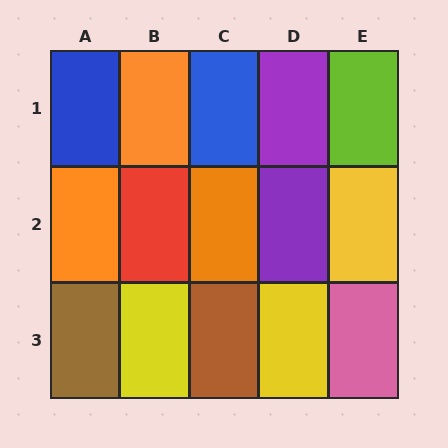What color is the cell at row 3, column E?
Pink.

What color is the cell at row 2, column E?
Yellow.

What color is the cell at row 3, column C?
Brown.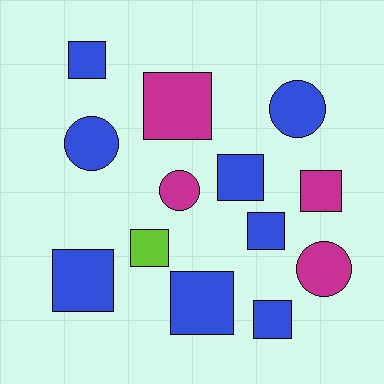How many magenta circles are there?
There are 2 magenta circles.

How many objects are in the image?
There are 13 objects.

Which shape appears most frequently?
Square, with 9 objects.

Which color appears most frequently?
Blue, with 8 objects.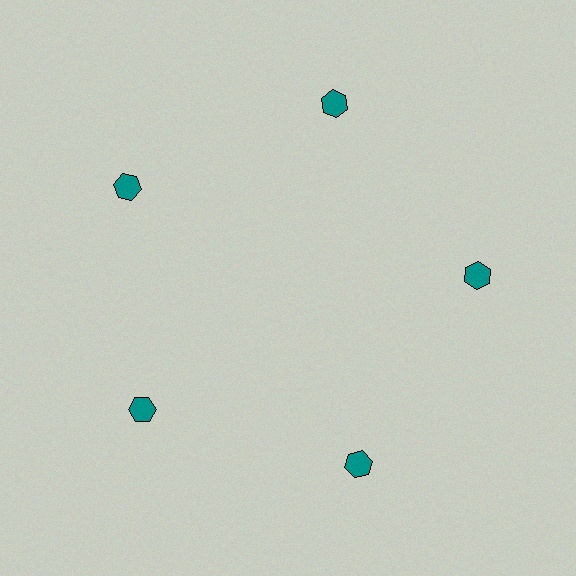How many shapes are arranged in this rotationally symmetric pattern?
There are 5 shapes, arranged in 5 groups of 1.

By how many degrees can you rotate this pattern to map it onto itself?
The pattern maps onto itself every 72 degrees of rotation.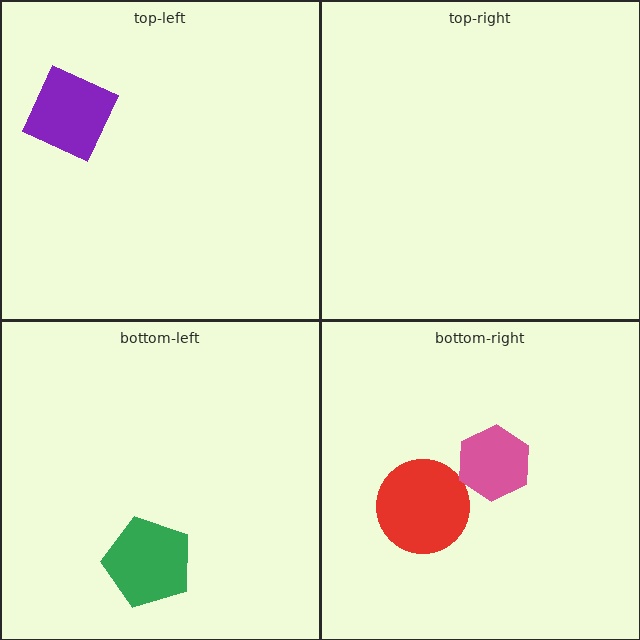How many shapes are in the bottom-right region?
2.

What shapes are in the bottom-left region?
The green pentagon.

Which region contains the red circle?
The bottom-right region.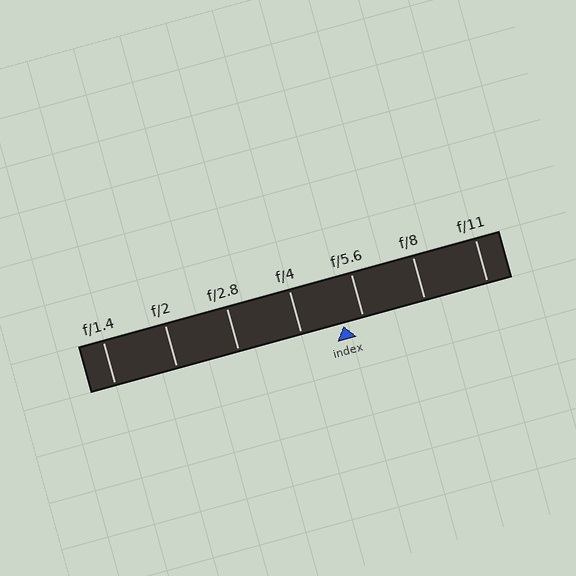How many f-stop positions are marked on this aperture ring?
There are 7 f-stop positions marked.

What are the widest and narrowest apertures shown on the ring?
The widest aperture shown is f/1.4 and the narrowest is f/11.